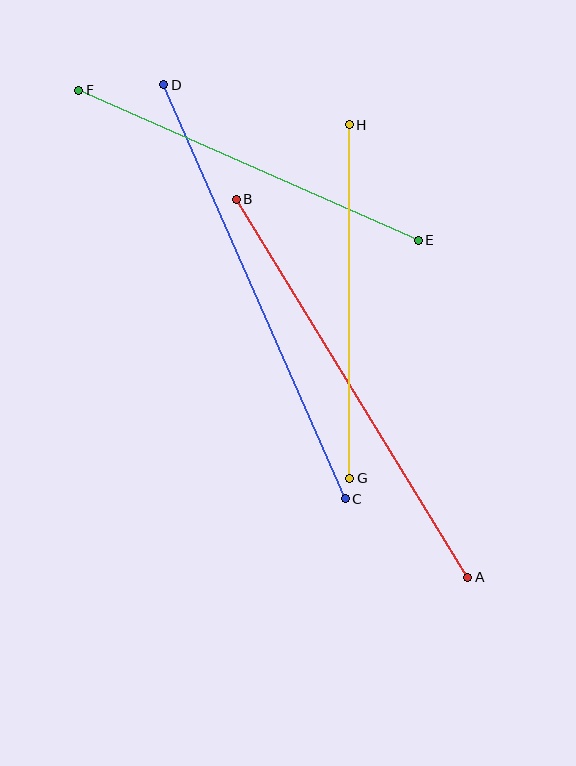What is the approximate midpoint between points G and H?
The midpoint is at approximately (349, 302) pixels.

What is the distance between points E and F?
The distance is approximately 371 pixels.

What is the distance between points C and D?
The distance is approximately 452 pixels.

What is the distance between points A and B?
The distance is approximately 443 pixels.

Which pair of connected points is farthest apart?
Points C and D are farthest apart.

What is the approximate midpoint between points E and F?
The midpoint is at approximately (249, 165) pixels.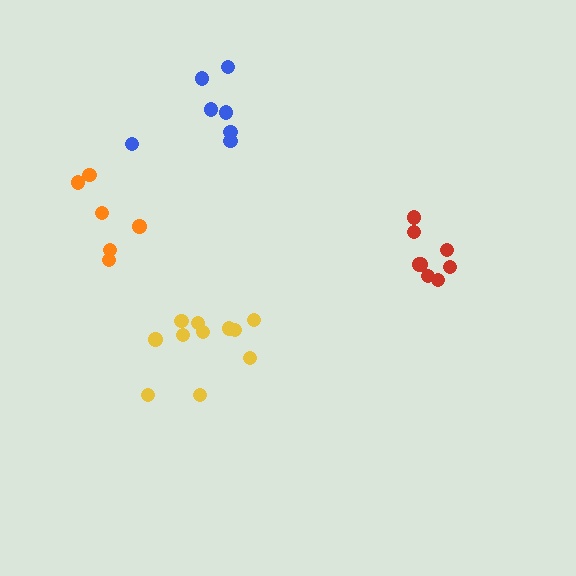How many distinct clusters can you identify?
There are 4 distinct clusters.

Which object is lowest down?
The yellow cluster is bottommost.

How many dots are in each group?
Group 1: 7 dots, Group 2: 11 dots, Group 3: 8 dots, Group 4: 6 dots (32 total).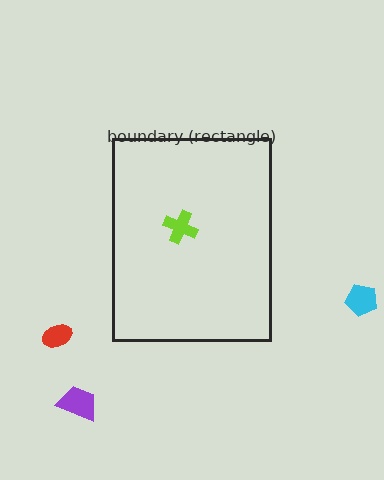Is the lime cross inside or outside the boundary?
Inside.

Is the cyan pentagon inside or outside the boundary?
Outside.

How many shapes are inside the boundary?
1 inside, 3 outside.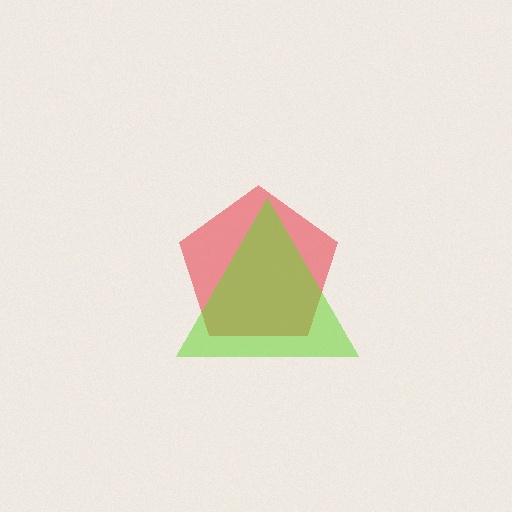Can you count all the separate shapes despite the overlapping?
Yes, there are 2 separate shapes.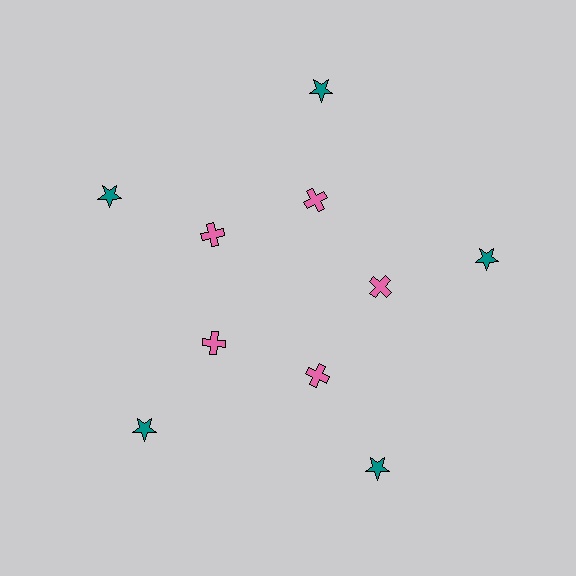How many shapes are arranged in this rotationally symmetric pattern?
There are 10 shapes, arranged in 5 groups of 2.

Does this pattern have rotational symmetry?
Yes, this pattern has 5-fold rotational symmetry. It looks the same after rotating 72 degrees around the center.